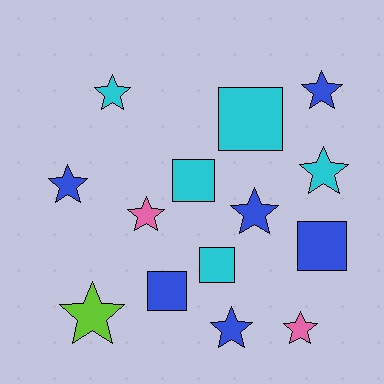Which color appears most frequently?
Blue, with 6 objects.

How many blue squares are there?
There are 2 blue squares.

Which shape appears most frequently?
Star, with 9 objects.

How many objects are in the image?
There are 14 objects.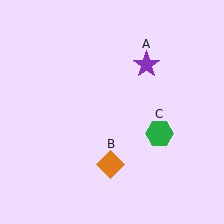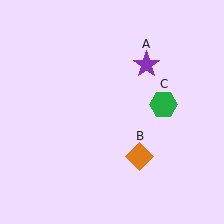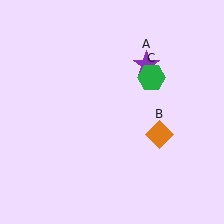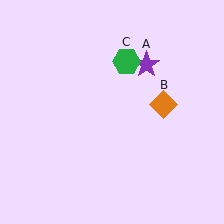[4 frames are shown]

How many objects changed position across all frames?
2 objects changed position: orange diamond (object B), green hexagon (object C).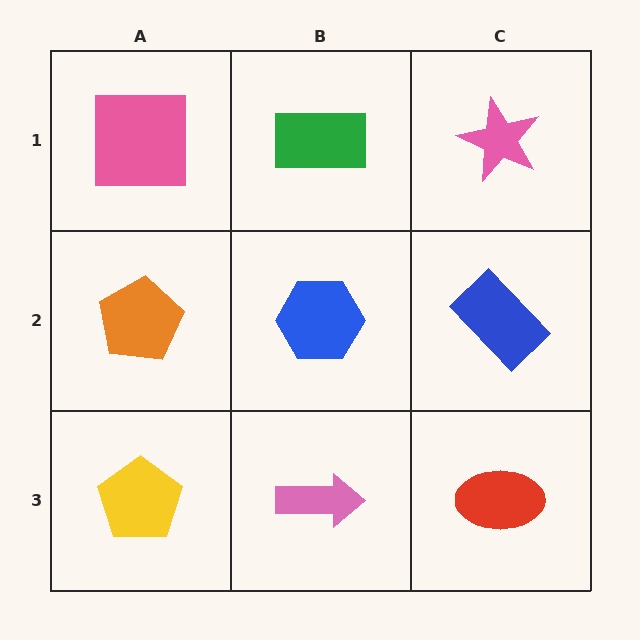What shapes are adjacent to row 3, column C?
A blue rectangle (row 2, column C), a pink arrow (row 3, column B).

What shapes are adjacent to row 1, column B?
A blue hexagon (row 2, column B), a pink square (row 1, column A), a pink star (row 1, column C).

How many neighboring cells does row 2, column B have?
4.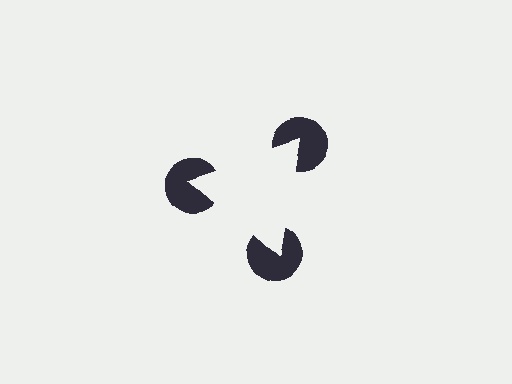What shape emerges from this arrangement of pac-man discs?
An illusory triangle — its edges are inferred from the aligned wedge cuts in the pac-man discs, not physically drawn.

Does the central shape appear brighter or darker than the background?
It typically appears slightly brighter than the background, even though no actual brightness change is drawn.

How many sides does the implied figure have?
3 sides.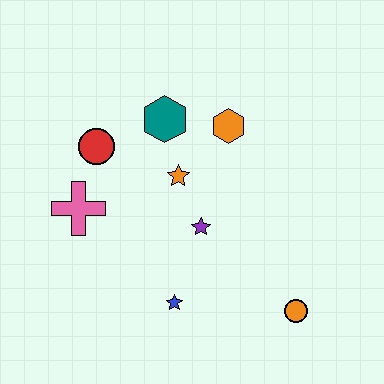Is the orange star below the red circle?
Yes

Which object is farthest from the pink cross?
The orange circle is farthest from the pink cross.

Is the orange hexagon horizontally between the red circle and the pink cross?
No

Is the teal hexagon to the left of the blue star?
Yes